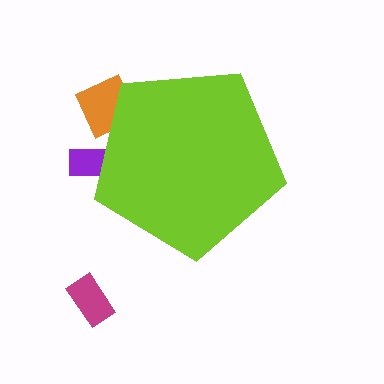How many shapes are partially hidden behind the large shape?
2 shapes are partially hidden.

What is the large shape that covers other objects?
A lime pentagon.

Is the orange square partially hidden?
Yes, the orange square is partially hidden behind the lime pentagon.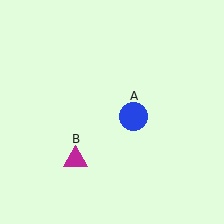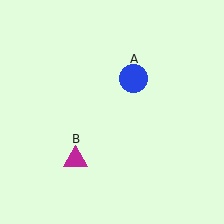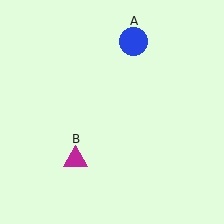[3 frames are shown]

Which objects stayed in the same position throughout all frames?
Magenta triangle (object B) remained stationary.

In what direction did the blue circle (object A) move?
The blue circle (object A) moved up.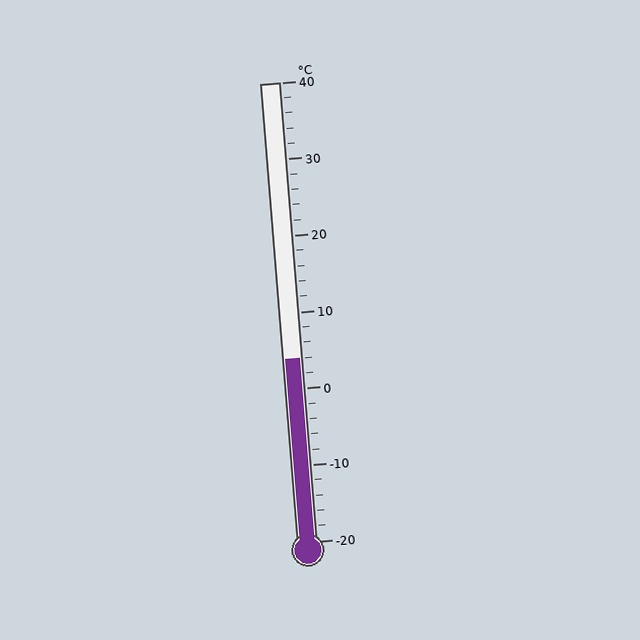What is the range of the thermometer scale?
The thermometer scale ranges from -20°C to 40°C.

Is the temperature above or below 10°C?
The temperature is below 10°C.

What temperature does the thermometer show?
The thermometer shows approximately 4°C.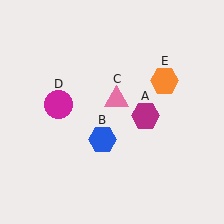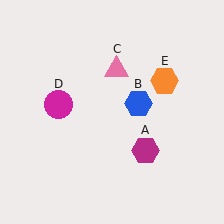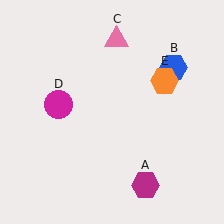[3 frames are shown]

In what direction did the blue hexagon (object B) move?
The blue hexagon (object B) moved up and to the right.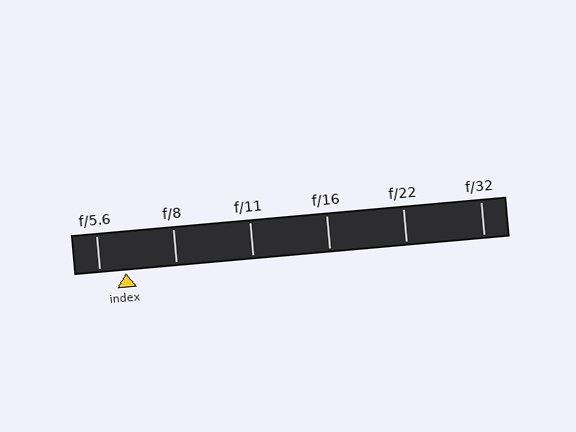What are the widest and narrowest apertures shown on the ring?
The widest aperture shown is f/5.6 and the narrowest is f/32.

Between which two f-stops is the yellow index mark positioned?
The index mark is between f/5.6 and f/8.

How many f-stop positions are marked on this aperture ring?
There are 6 f-stop positions marked.